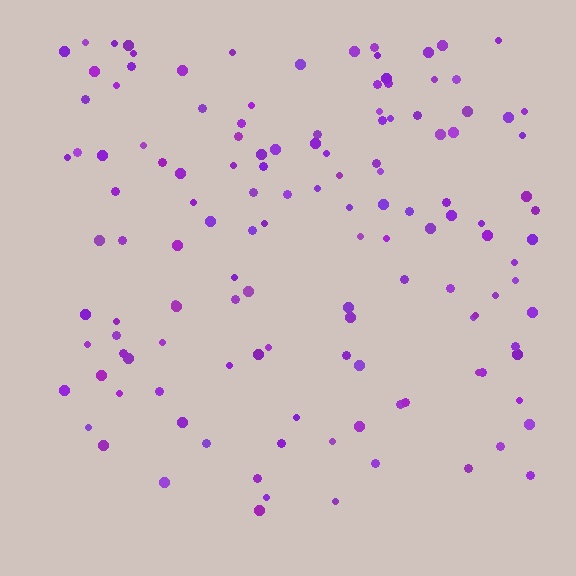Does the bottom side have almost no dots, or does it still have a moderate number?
Still a moderate number, just noticeably fewer than the top.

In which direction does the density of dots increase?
From bottom to top, with the top side densest.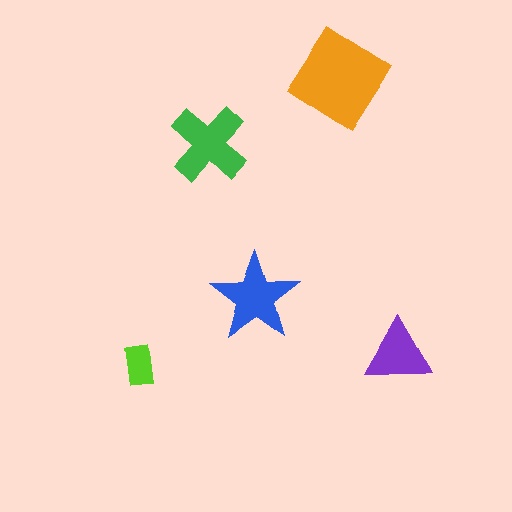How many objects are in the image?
There are 5 objects in the image.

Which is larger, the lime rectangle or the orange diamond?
The orange diamond.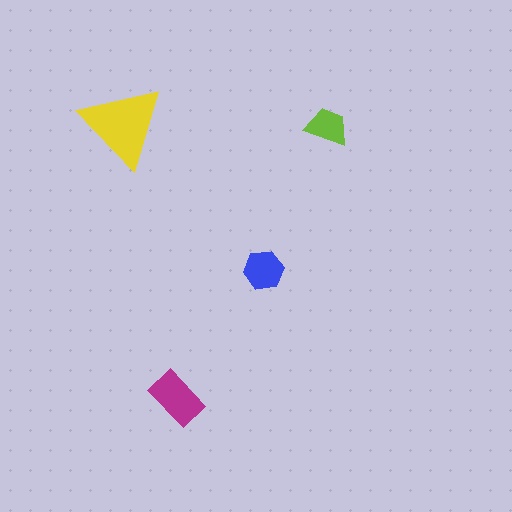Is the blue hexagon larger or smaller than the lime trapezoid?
Larger.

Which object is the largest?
The yellow triangle.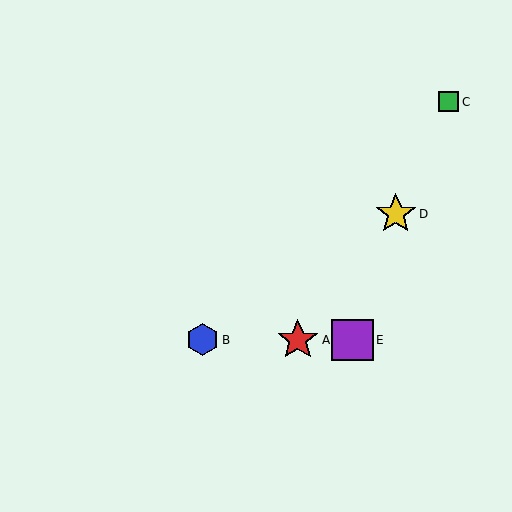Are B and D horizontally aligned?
No, B is at y≈340 and D is at y≈214.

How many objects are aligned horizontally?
3 objects (A, B, E) are aligned horizontally.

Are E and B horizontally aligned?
Yes, both are at y≈340.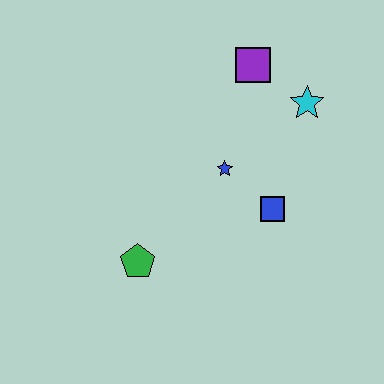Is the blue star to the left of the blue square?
Yes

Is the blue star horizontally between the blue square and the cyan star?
No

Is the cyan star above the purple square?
No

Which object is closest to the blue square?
The blue star is closest to the blue square.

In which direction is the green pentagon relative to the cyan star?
The green pentagon is to the left of the cyan star.